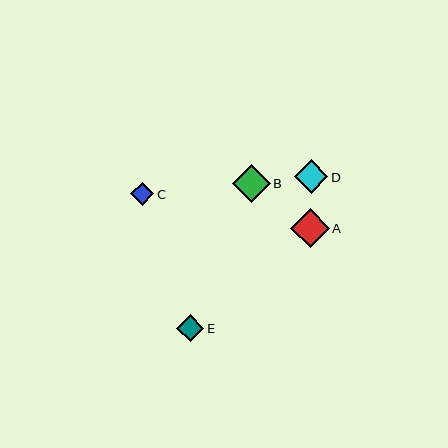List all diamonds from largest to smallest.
From largest to smallest: A, B, D, E, C.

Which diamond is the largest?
Diamond A is the largest with a size of approximately 39 pixels.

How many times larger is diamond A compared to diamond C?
Diamond A is approximately 1.6 times the size of diamond C.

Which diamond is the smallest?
Diamond C is the smallest with a size of approximately 24 pixels.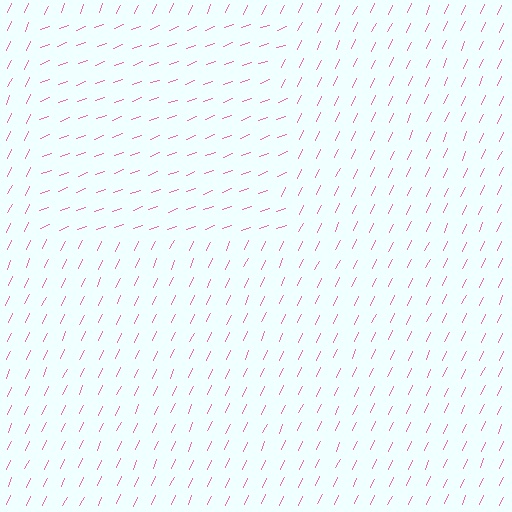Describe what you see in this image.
The image is filled with small pink line segments. A rectangle region in the image has lines oriented differently from the surrounding lines, creating a visible texture boundary.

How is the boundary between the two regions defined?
The boundary is defined purely by a change in line orientation (approximately 45 degrees difference). All lines are the same color and thickness.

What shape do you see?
I see a rectangle.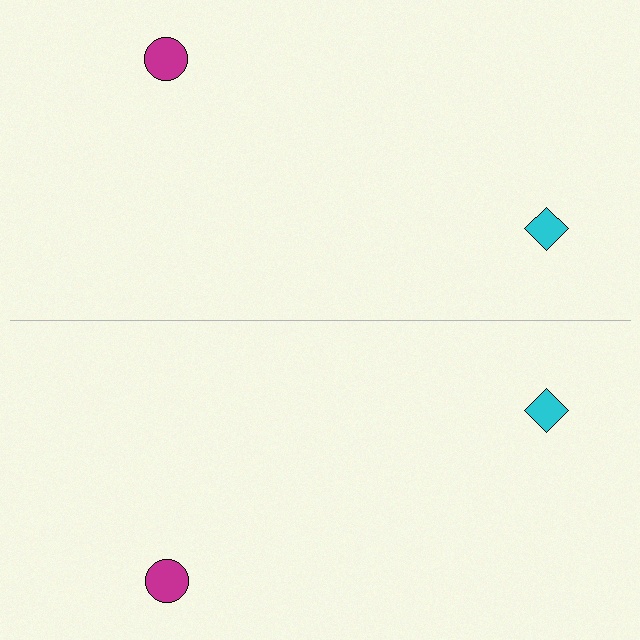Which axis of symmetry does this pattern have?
The pattern has a horizontal axis of symmetry running through the center of the image.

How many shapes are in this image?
There are 4 shapes in this image.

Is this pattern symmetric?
Yes, this pattern has bilateral (reflection) symmetry.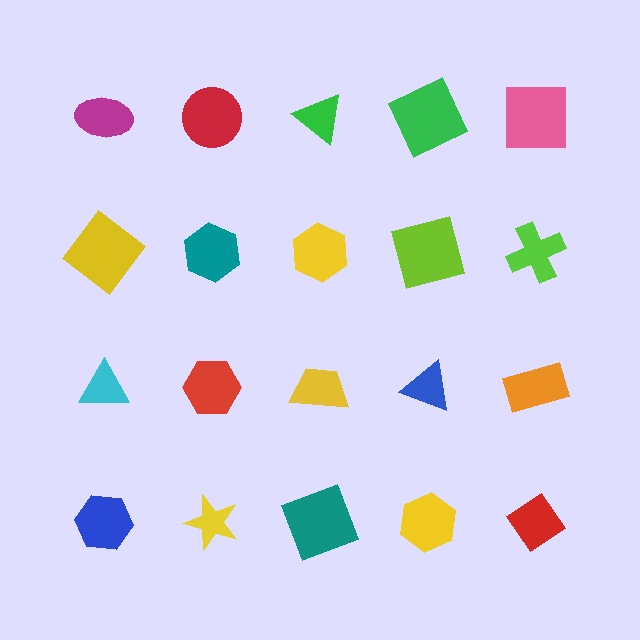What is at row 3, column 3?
A yellow trapezoid.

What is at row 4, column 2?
A yellow star.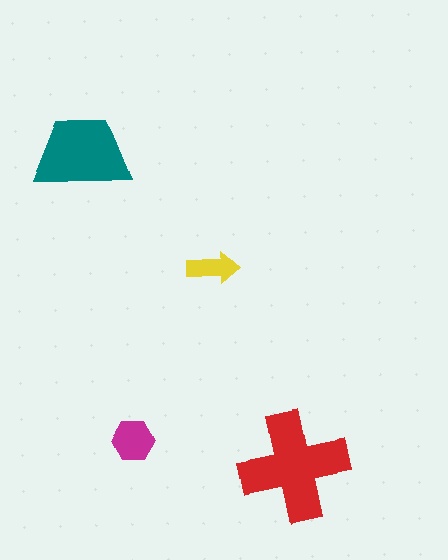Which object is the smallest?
The yellow arrow.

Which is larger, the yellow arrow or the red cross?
The red cross.